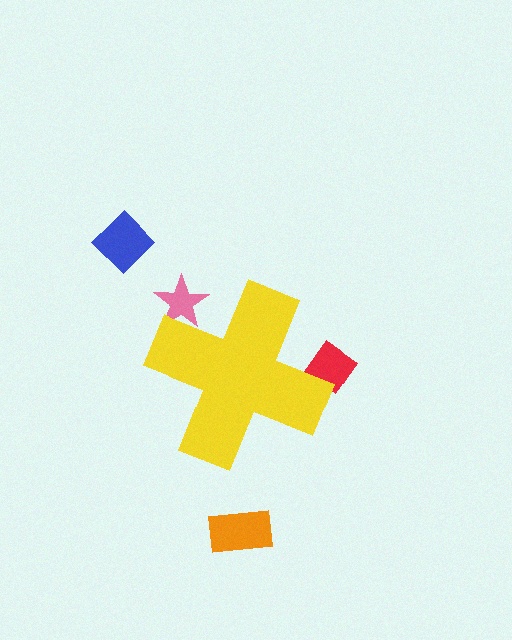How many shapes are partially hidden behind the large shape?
2 shapes are partially hidden.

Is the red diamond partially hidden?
Yes, the red diamond is partially hidden behind the yellow cross.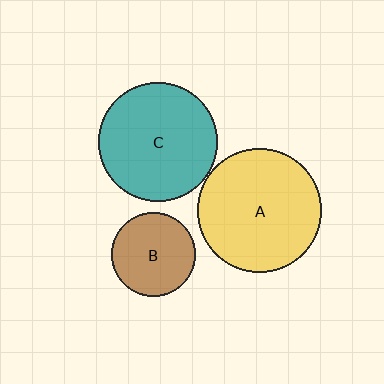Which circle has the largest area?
Circle A (yellow).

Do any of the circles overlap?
No, none of the circles overlap.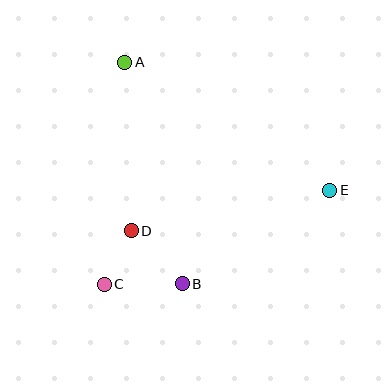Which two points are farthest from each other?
Points C and E are farthest from each other.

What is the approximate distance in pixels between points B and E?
The distance between B and E is approximately 174 pixels.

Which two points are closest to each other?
Points C and D are closest to each other.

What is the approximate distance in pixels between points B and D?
The distance between B and D is approximately 73 pixels.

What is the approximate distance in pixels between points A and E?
The distance between A and E is approximately 242 pixels.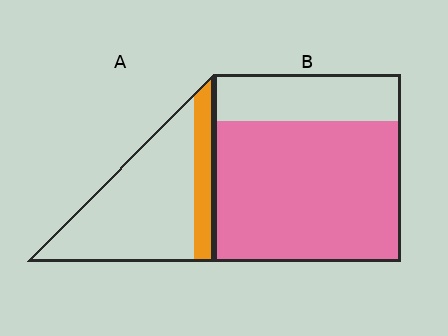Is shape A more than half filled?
No.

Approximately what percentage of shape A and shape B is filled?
A is approximately 20% and B is approximately 75%.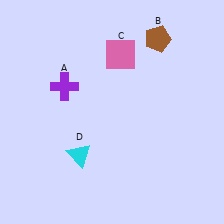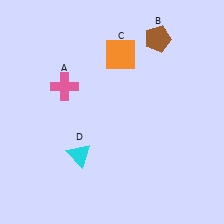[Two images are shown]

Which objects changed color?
A changed from purple to pink. C changed from pink to orange.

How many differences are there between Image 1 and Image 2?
There are 2 differences between the two images.